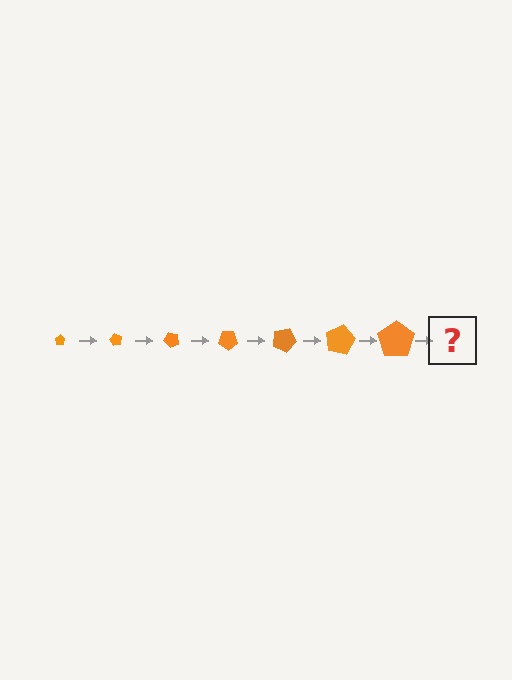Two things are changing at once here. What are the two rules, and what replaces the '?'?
The two rules are that the pentagon grows larger each step and it rotates 60 degrees each step. The '?' should be a pentagon, larger than the previous one and rotated 420 degrees from the start.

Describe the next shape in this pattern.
It should be a pentagon, larger than the previous one and rotated 420 degrees from the start.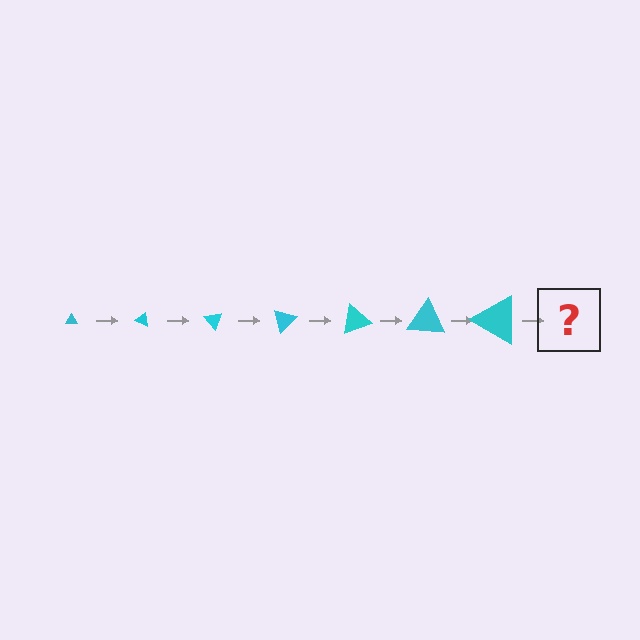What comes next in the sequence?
The next element should be a triangle, larger than the previous one and rotated 175 degrees from the start.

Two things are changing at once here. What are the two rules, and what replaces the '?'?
The two rules are that the triangle grows larger each step and it rotates 25 degrees each step. The '?' should be a triangle, larger than the previous one and rotated 175 degrees from the start.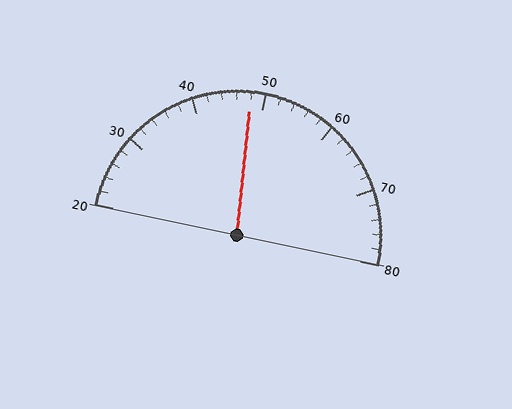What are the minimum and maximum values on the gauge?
The gauge ranges from 20 to 80.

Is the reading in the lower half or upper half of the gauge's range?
The reading is in the lower half of the range (20 to 80).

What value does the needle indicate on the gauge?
The needle indicates approximately 48.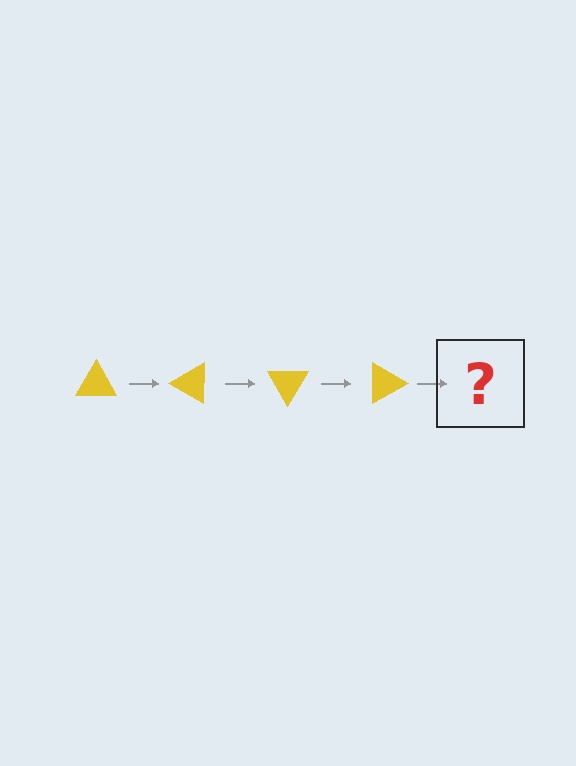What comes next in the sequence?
The next element should be a yellow triangle rotated 120 degrees.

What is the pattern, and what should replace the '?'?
The pattern is that the triangle rotates 30 degrees each step. The '?' should be a yellow triangle rotated 120 degrees.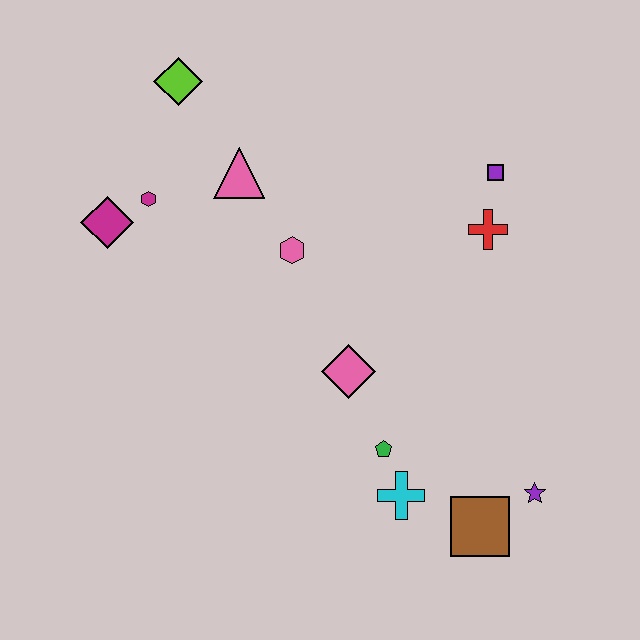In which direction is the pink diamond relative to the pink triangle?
The pink diamond is below the pink triangle.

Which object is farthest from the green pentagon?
The lime diamond is farthest from the green pentagon.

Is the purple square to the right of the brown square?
Yes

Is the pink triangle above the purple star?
Yes